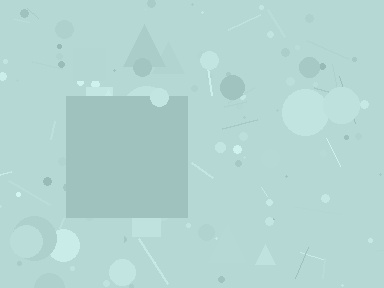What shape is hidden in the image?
A square is hidden in the image.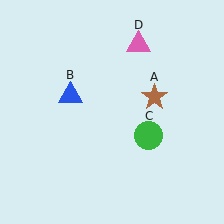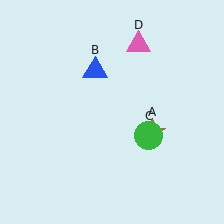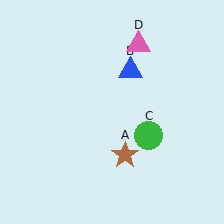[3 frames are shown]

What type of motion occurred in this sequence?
The brown star (object A), blue triangle (object B) rotated clockwise around the center of the scene.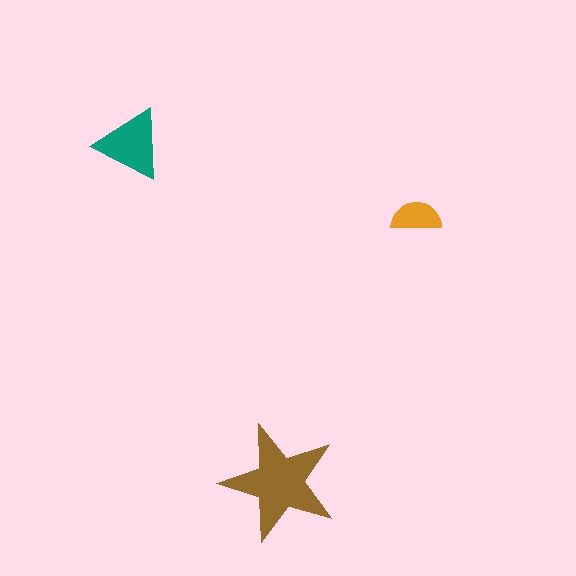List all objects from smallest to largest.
The orange semicircle, the teal triangle, the brown star.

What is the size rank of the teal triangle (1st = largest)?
2nd.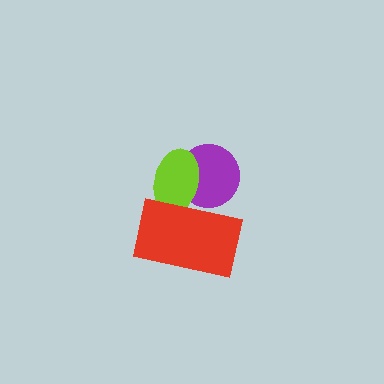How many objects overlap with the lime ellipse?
2 objects overlap with the lime ellipse.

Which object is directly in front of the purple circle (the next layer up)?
The lime ellipse is directly in front of the purple circle.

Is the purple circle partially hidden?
Yes, it is partially covered by another shape.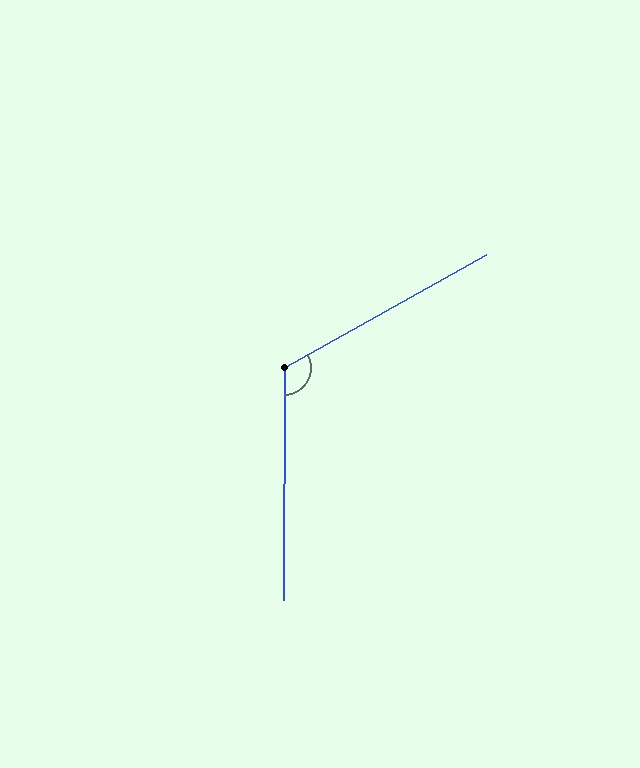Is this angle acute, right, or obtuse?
It is obtuse.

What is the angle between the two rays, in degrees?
Approximately 119 degrees.